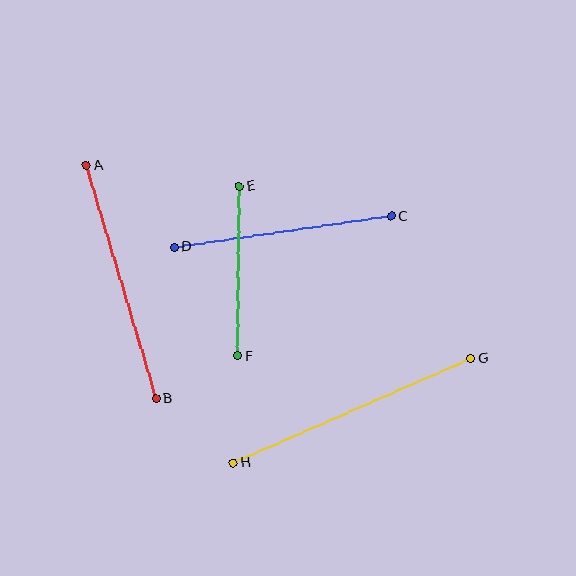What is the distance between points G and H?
The distance is approximately 260 pixels.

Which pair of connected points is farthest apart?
Points G and H are farthest apart.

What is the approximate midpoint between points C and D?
The midpoint is at approximately (283, 232) pixels.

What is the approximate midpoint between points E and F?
The midpoint is at approximately (238, 271) pixels.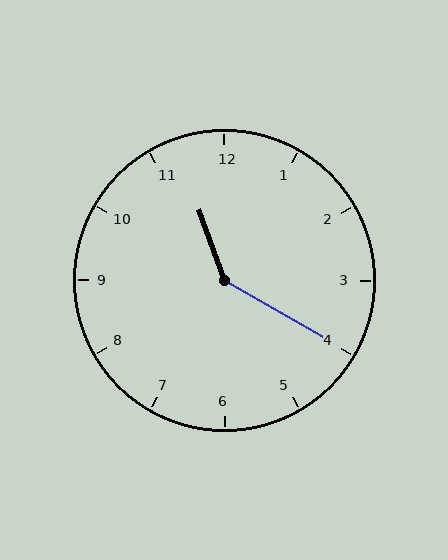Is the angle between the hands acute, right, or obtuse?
It is obtuse.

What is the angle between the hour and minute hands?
Approximately 140 degrees.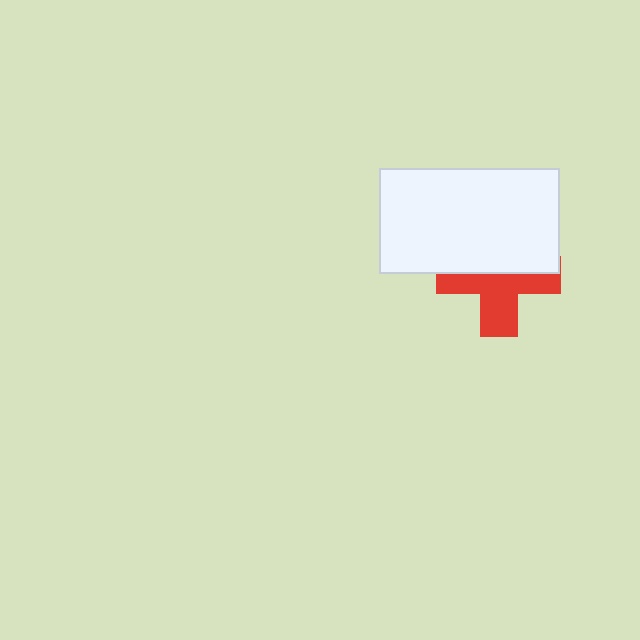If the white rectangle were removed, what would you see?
You would see the complete red cross.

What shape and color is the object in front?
The object in front is a white rectangle.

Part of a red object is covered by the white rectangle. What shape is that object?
It is a cross.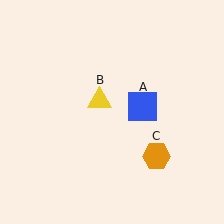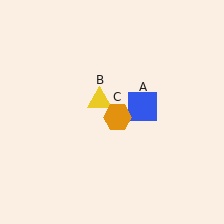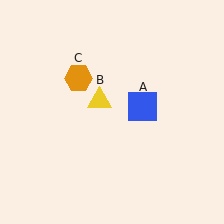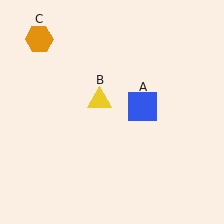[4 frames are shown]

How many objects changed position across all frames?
1 object changed position: orange hexagon (object C).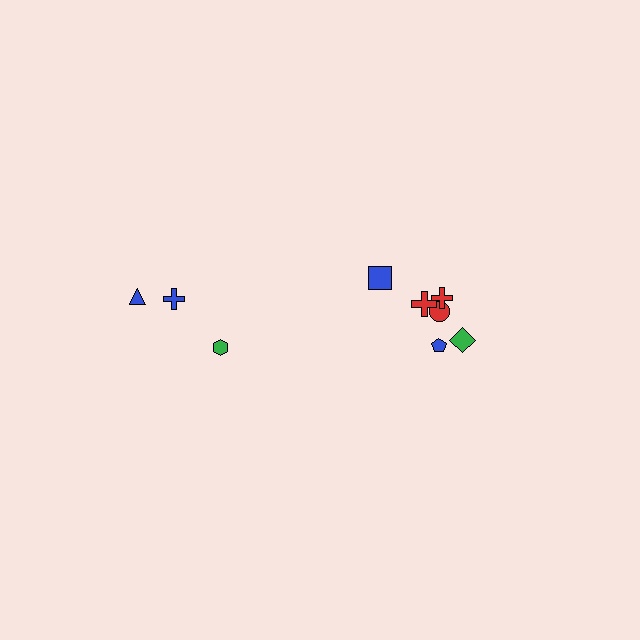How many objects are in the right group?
There are 6 objects.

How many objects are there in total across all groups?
There are 9 objects.